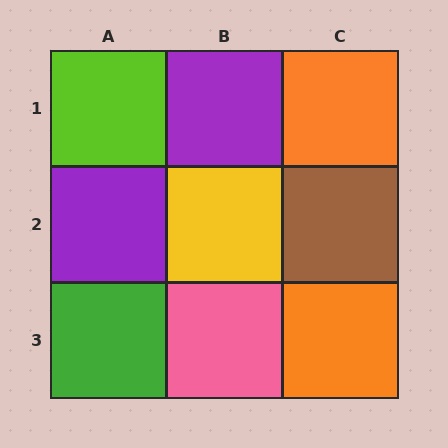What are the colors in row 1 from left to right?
Lime, purple, orange.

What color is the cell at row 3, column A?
Green.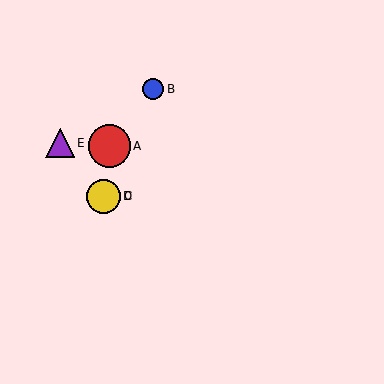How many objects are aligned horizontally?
2 objects (C, D) are aligned horizontally.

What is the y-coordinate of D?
Object D is at y≈196.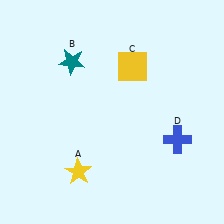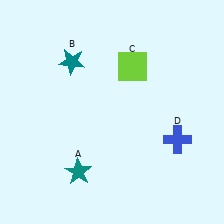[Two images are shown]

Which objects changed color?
A changed from yellow to teal. C changed from yellow to lime.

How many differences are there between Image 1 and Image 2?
There are 2 differences between the two images.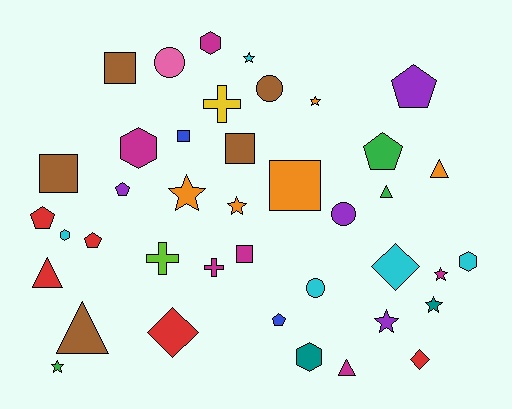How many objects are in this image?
There are 40 objects.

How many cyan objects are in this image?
There are 5 cyan objects.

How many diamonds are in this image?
There are 3 diamonds.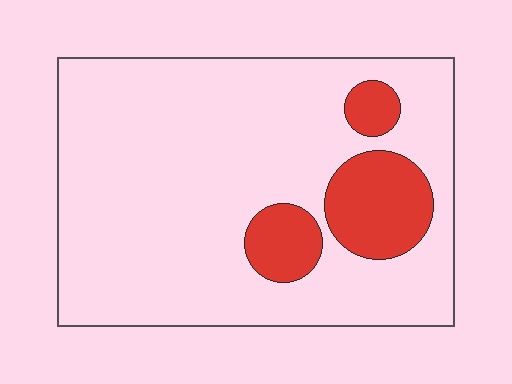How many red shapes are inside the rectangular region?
3.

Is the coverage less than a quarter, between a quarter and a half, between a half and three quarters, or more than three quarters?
Less than a quarter.